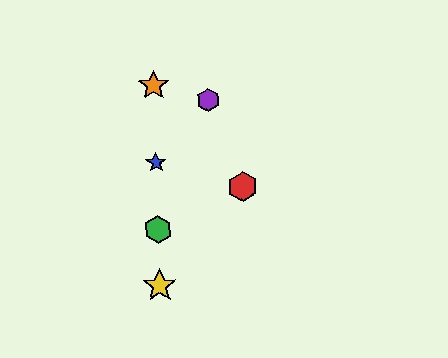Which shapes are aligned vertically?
The blue star, the green hexagon, the yellow star, the orange star are aligned vertically.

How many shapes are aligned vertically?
4 shapes (the blue star, the green hexagon, the yellow star, the orange star) are aligned vertically.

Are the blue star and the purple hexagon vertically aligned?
No, the blue star is at x≈156 and the purple hexagon is at x≈208.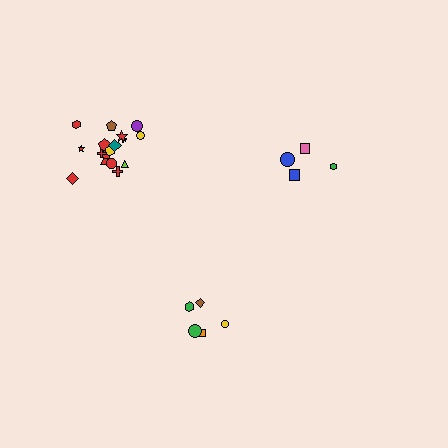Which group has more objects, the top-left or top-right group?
The top-left group.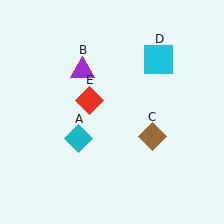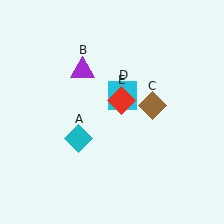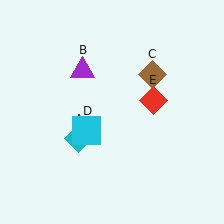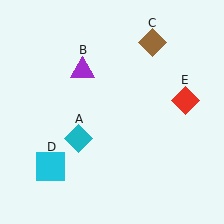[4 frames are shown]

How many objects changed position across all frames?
3 objects changed position: brown diamond (object C), cyan square (object D), red diamond (object E).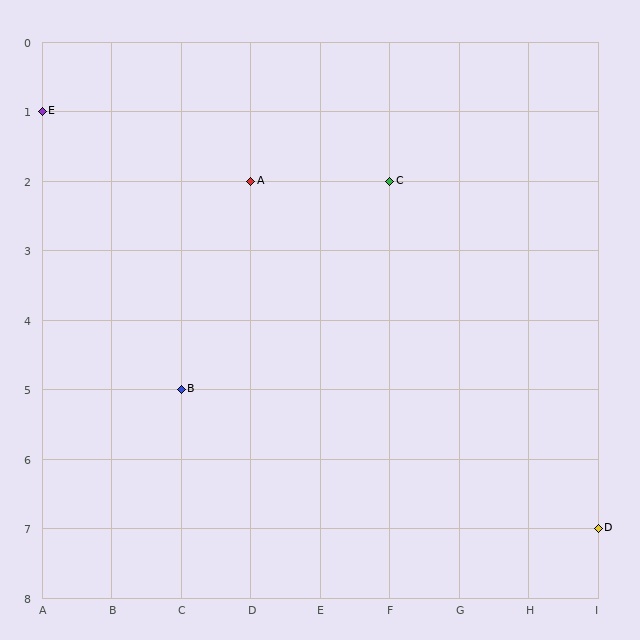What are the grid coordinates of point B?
Point B is at grid coordinates (C, 5).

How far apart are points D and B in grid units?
Points D and B are 6 columns and 2 rows apart (about 6.3 grid units diagonally).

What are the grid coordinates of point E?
Point E is at grid coordinates (A, 1).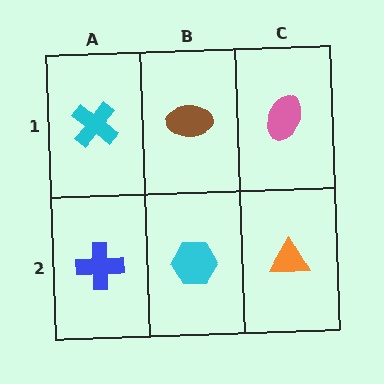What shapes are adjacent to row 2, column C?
A pink ellipse (row 1, column C), a cyan hexagon (row 2, column B).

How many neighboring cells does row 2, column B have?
3.